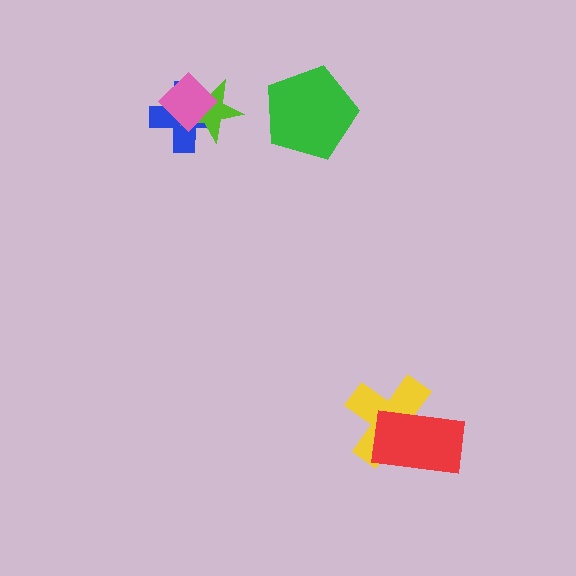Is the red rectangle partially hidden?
No, no other shape covers it.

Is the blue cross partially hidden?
Yes, it is partially covered by another shape.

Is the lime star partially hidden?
Yes, it is partially covered by another shape.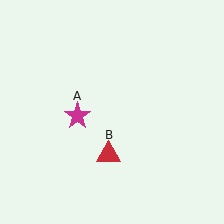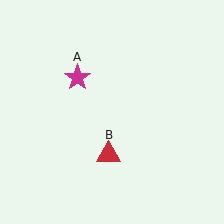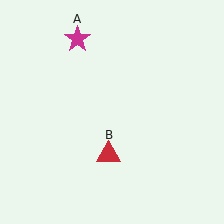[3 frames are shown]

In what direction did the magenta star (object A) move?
The magenta star (object A) moved up.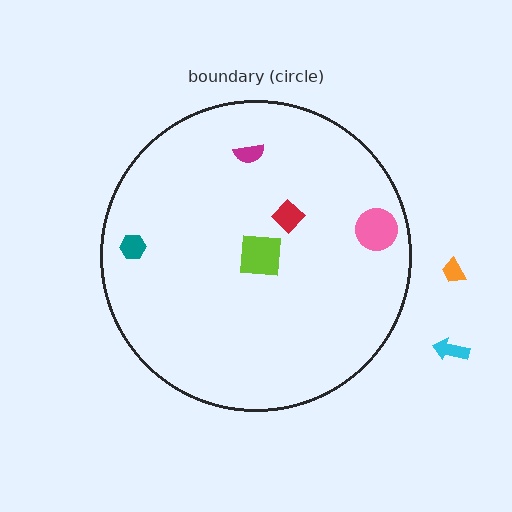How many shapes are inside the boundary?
5 inside, 2 outside.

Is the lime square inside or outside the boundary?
Inside.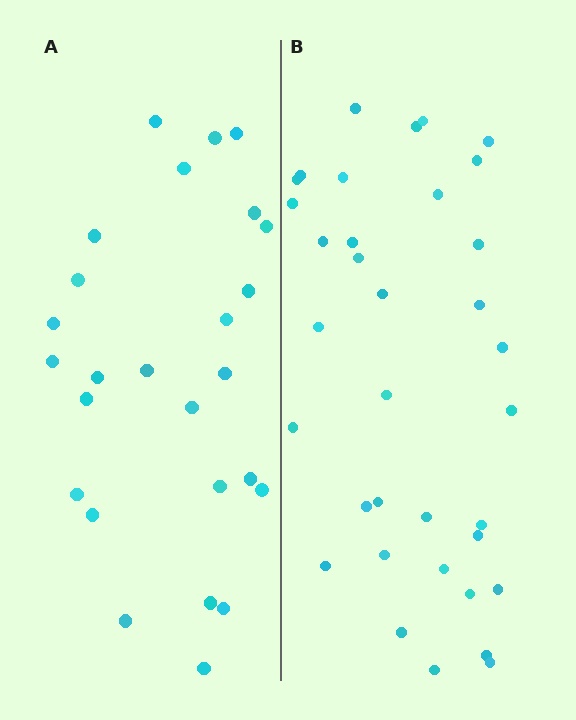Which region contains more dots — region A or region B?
Region B (the right region) has more dots.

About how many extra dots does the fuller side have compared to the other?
Region B has roughly 8 or so more dots than region A.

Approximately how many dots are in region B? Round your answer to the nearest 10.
About 40 dots. (The exact count is 35, which rounds to 40.)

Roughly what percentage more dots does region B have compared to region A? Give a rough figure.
About 35% more.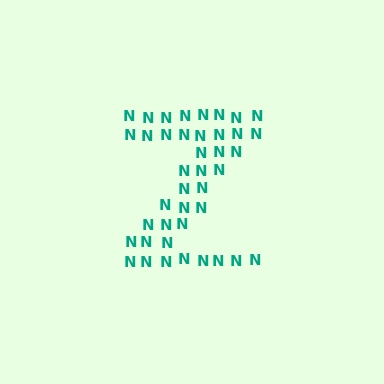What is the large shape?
The large shape is the letter Z.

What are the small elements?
The small elements are letter N's.